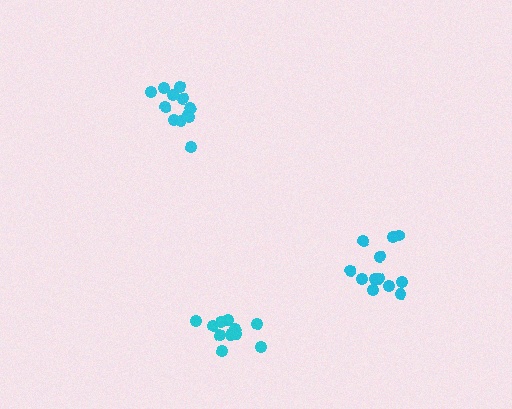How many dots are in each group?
Group 1: 12 dots, Group 2: 11 dots, Group 3: 12 dots (35 total).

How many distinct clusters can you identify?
There are 3 distinct clusters.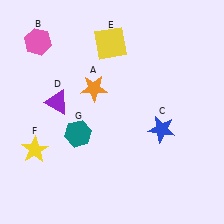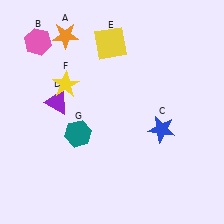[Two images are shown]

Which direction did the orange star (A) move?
The orange star (A) moved up.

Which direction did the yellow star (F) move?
The yellow star (F) moved up.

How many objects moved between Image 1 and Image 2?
2 objects moved between the two images.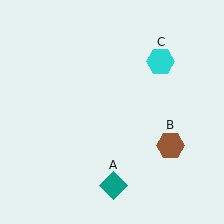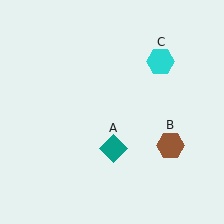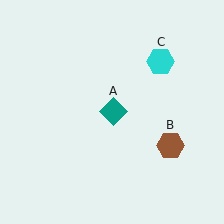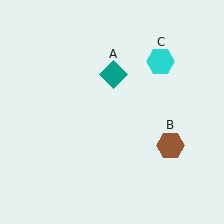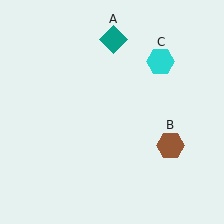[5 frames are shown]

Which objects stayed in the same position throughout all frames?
Brown hexagon (object B) and cyan hexagon (object C) remained stationary.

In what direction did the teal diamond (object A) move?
The teal diamond (object A) moved up.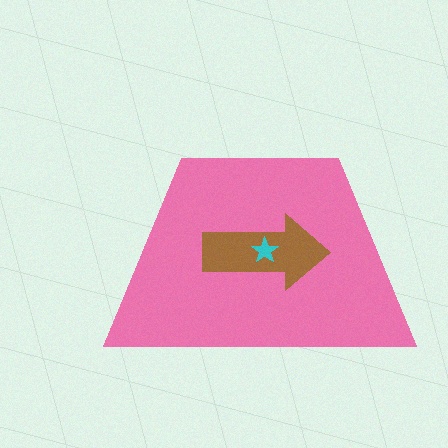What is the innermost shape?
The cyan star.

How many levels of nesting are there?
3.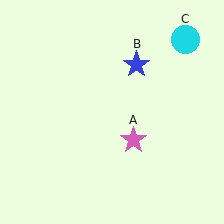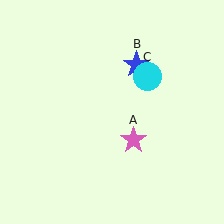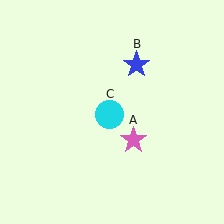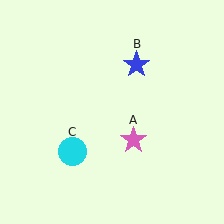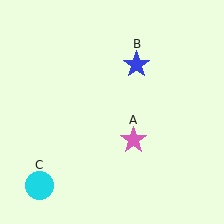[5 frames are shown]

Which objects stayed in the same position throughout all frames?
Pink star (object A) and blue star (object B) remained stationary.